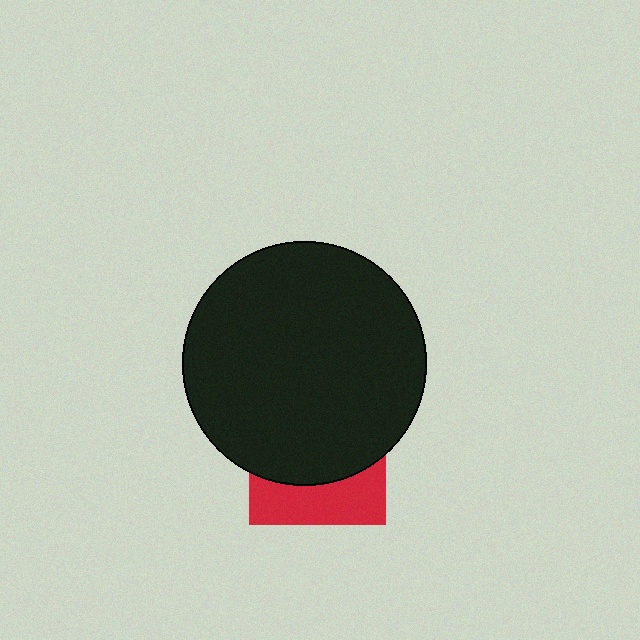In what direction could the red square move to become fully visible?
The red square could move down. That would shift it out from behind the black circle entirely.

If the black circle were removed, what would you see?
You would see the complete red square.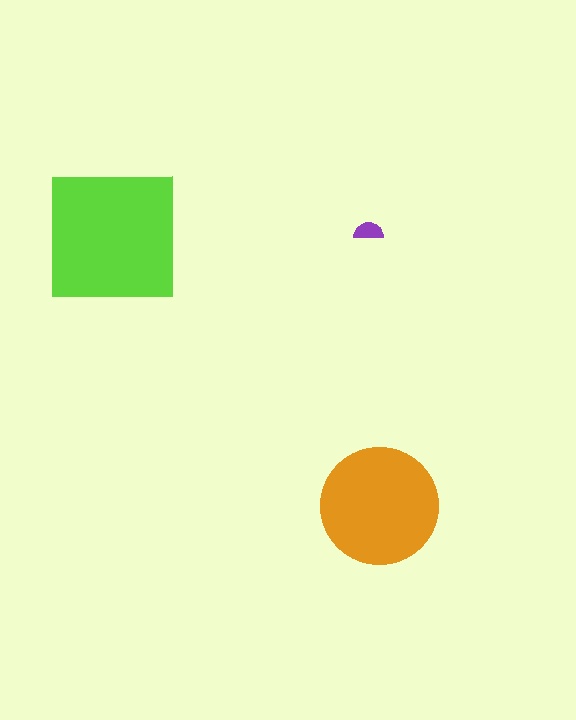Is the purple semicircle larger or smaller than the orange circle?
Smaller.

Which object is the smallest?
The purple semicircle.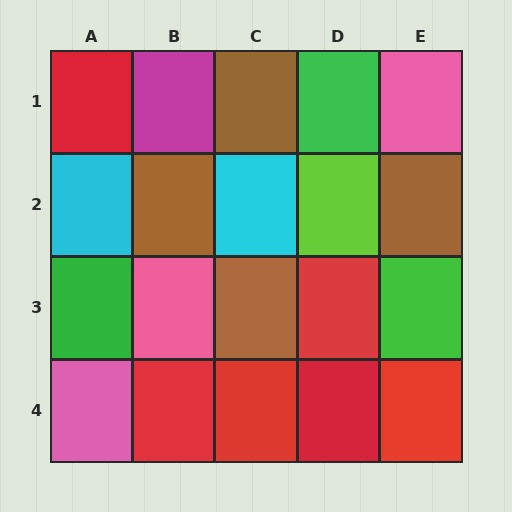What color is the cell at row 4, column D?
Red.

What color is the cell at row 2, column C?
Cyan.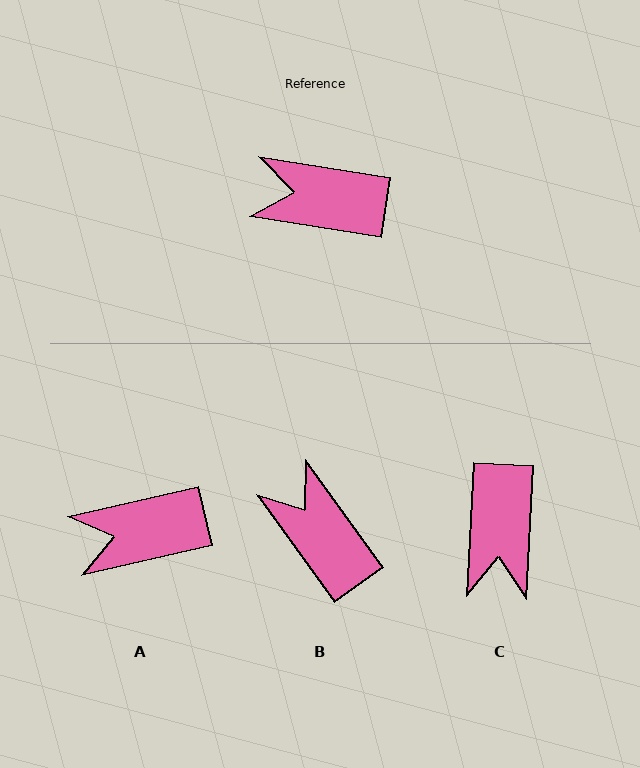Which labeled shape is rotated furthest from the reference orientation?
C, about 96 degrees away.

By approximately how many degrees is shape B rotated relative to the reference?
Approximately 45 degrees clockwise.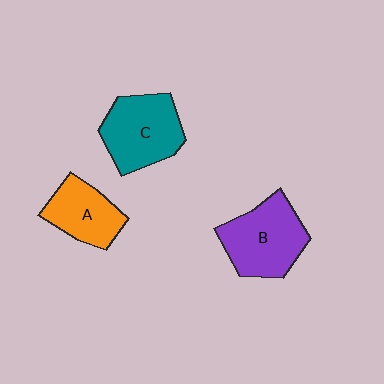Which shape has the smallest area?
Shape A (orange).